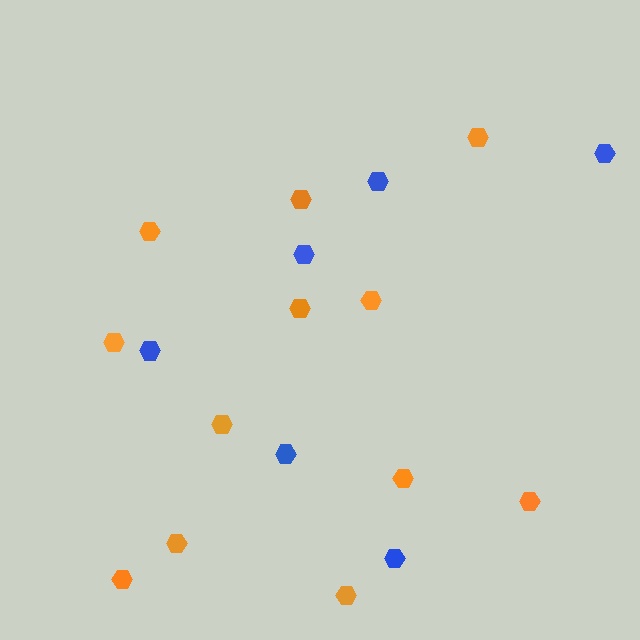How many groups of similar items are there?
There are 2 groups: one group of orange hexagons (12) and one group of blue hexagons (6).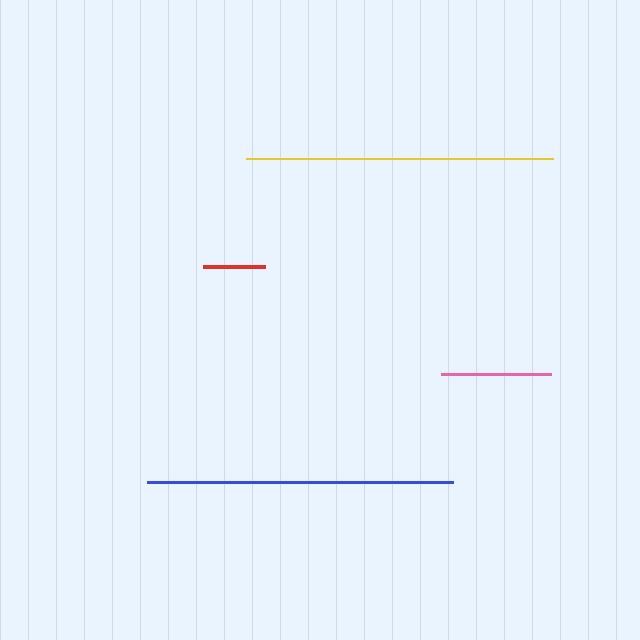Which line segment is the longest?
The yellow line is the longest at approximately 308 pixels.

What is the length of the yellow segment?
The yellow segment is approximately 308 pixels long.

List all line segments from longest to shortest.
From longest to shortest: yellow, blue, pink, red.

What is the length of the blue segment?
The blue segment is approximately 305 pixels long.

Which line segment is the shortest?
The red line is the shortest at approximately 62 pixels.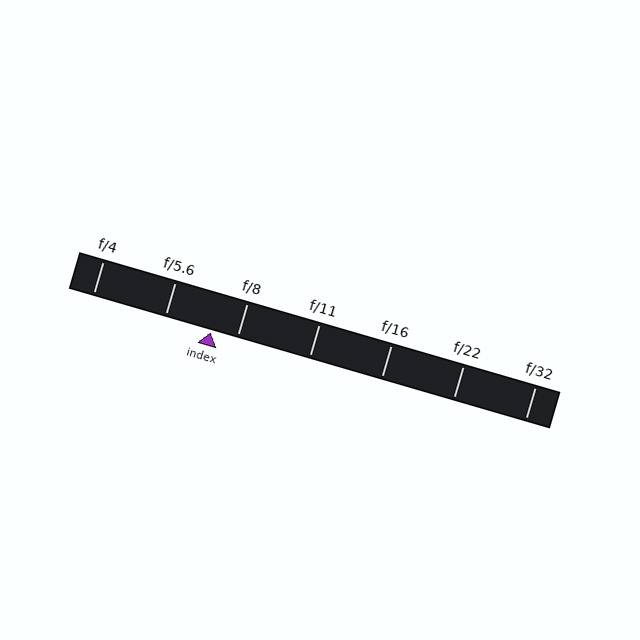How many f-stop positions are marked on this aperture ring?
There are 7 f-stop positions marked.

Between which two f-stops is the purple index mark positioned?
The index mark is between f/5.6 and f/8.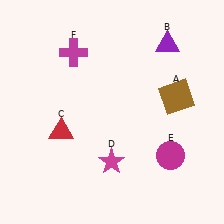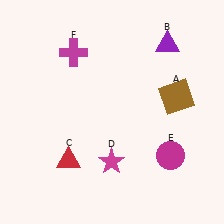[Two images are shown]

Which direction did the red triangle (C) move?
The red triangle (C) moved down.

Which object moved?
The red triangle (C) moved down.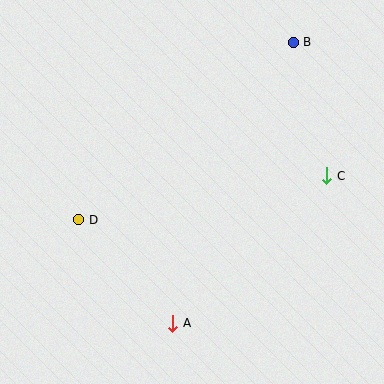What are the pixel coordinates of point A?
Point A is at (173, 323).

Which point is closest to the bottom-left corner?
Point D is closest to the bottom-left corner.